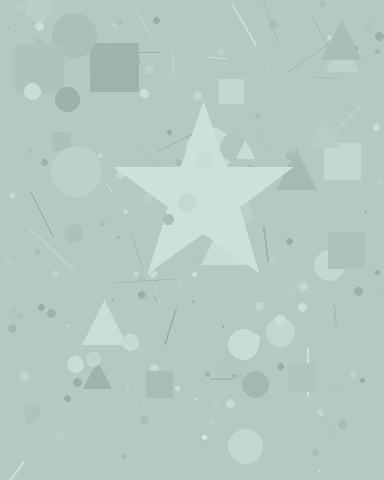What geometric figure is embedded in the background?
A star is embedded in the background.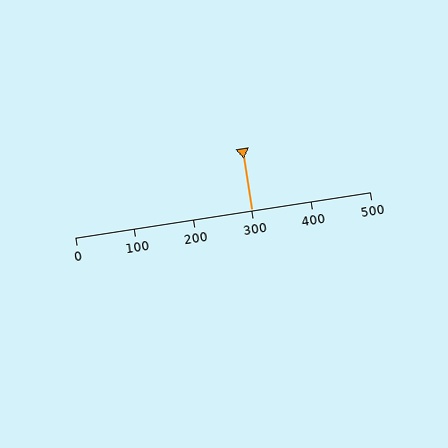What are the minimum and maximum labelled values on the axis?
The axis runs from 0 to 500.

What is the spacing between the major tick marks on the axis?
The major ticks are spaced 100 apart.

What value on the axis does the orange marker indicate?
The marker indicates approximately 300.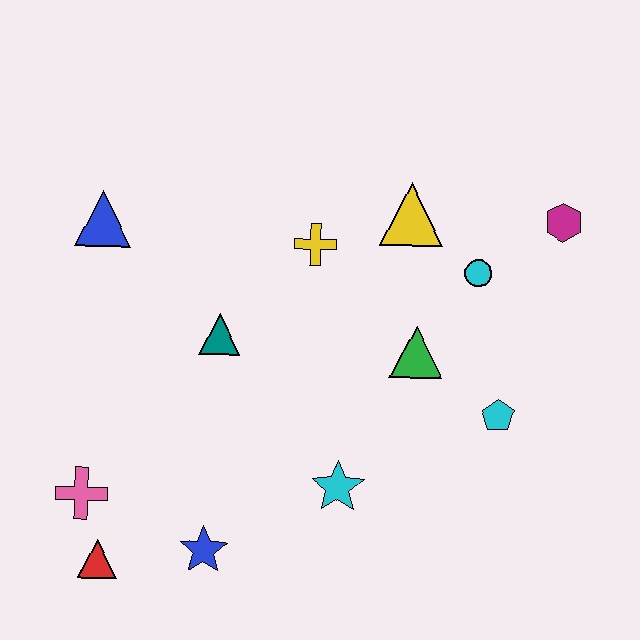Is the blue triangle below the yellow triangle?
Yes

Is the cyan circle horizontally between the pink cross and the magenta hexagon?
Yes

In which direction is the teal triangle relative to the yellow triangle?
The teal triangle is to the left of the yellow triangle.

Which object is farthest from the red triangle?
The magenta hexagon is farthest from the red triangle.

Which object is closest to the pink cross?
The red triangle is closest to the pink cross.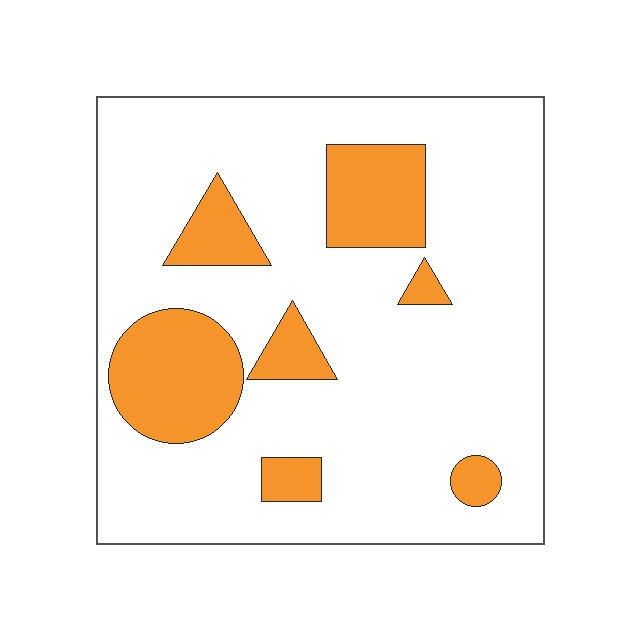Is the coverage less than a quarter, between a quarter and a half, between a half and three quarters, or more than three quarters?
Less than a quarter.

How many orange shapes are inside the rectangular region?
7.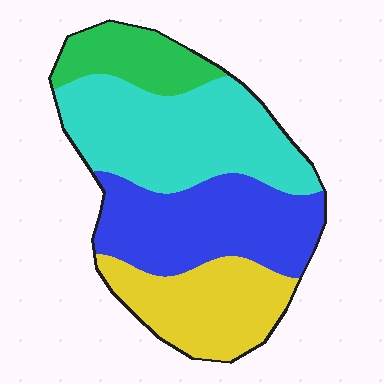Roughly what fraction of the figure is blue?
Blue takes up about one third (1/3) of the figure.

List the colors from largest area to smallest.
From largest to smallest: cyan, blue, yellow, green.